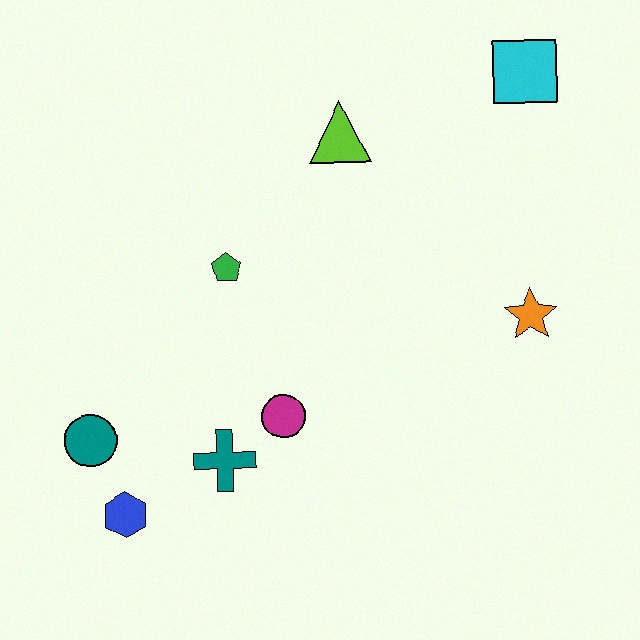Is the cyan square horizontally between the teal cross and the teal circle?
No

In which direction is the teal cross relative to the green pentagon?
The teal cross is below the green pentagon.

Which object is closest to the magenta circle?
The teal cross is closest to the magenta circle.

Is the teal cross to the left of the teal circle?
No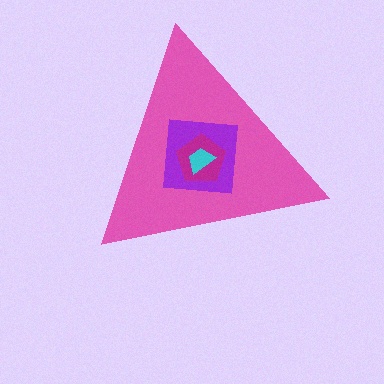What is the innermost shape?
The cyan trapezoid.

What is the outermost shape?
The pink triangle.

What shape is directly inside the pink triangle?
The purple square.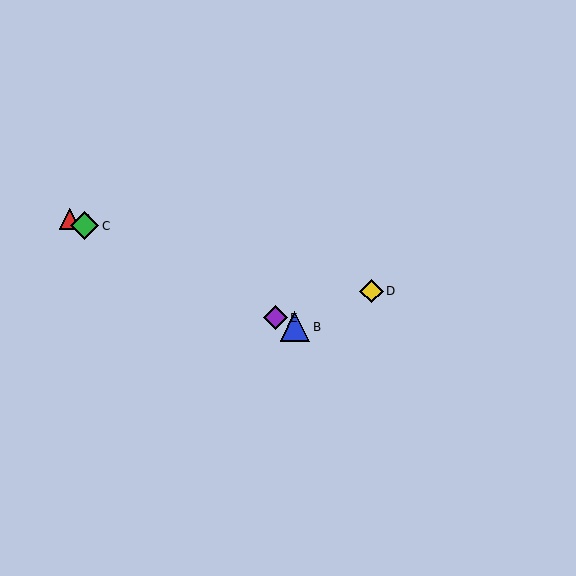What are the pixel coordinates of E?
Object E is at (276, 318).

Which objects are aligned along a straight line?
Objects A, B, C, E are aligned along a straight line.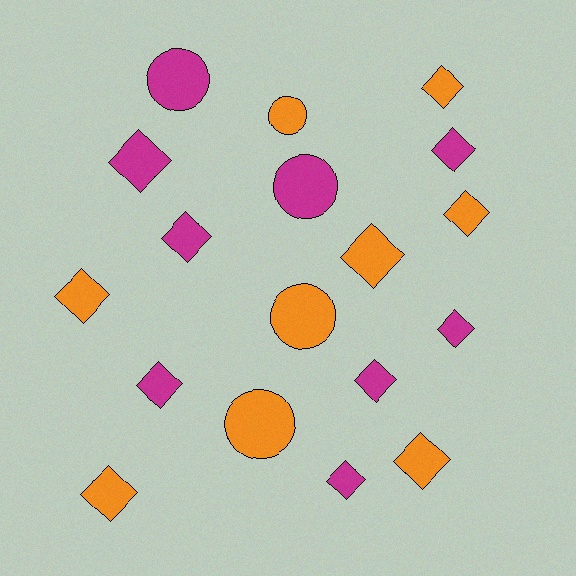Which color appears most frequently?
Orange, with 9 objects.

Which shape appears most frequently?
Diamond, with 13 objects.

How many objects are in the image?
There are 18 objects.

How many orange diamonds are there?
There are 6 orange diamonds.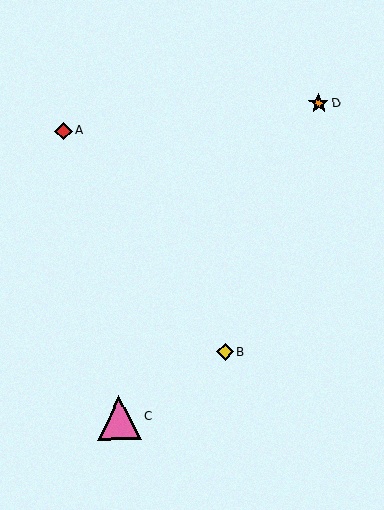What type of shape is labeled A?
Shape A is a red diamond.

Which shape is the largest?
The pink triangle (labeled C) is the largest.